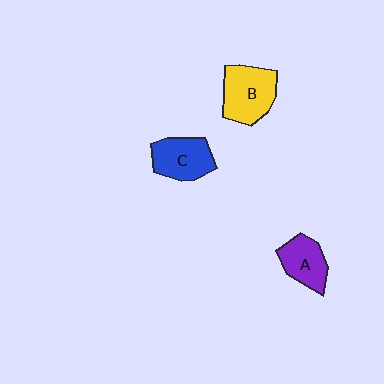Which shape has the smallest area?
Shape A (purple).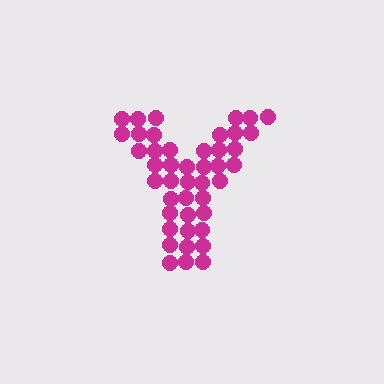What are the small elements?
The small elements are circles.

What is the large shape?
The large shape is the letter Y.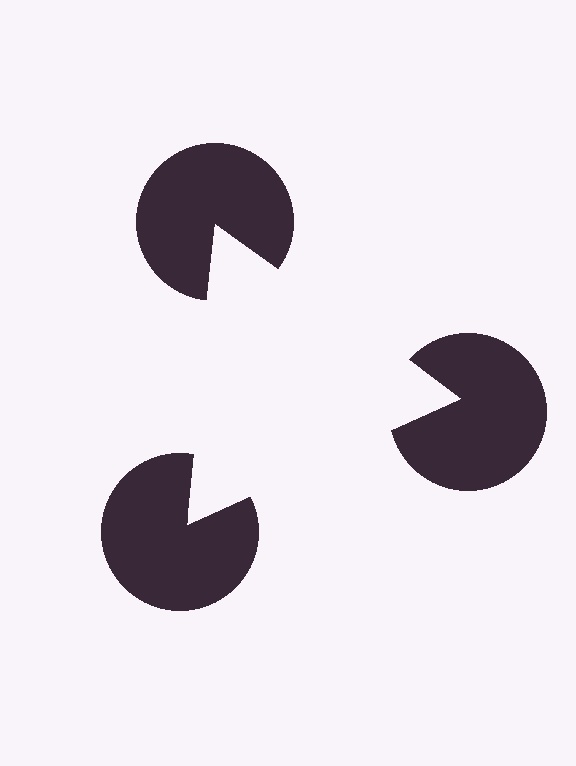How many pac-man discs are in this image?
There are 3 — one at each vertex of the illusory triangle.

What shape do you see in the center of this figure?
An illusory triangle — its edges are inferred from the aligned wedge cuts in the pac-man discs, not physically drawn.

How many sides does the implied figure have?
3 sides.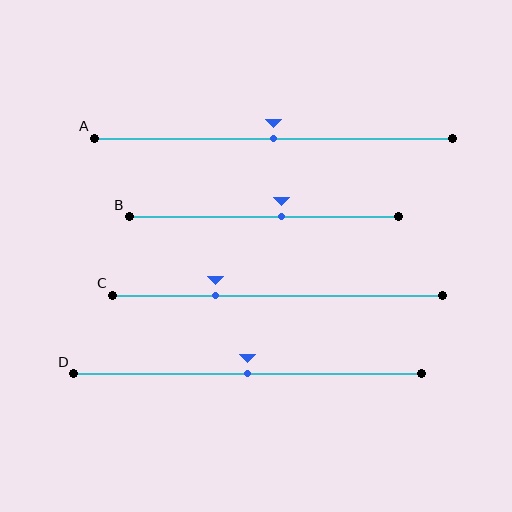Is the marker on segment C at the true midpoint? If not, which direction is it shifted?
No, the marker on segment C is shifted to the left by about 19% of the segment length.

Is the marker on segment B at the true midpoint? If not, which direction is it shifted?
No, the marker on segment B is shifted to the right by about 6% of the segment length.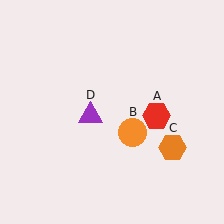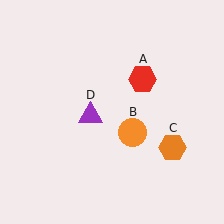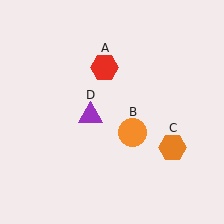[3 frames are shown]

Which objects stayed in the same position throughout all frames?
Orange circle (object B) and orange hexagon (object C) and purple triangle (object D) remained stationary.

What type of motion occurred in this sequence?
The red hexagon (object A) rotated counterclockwise around the center of the scene.